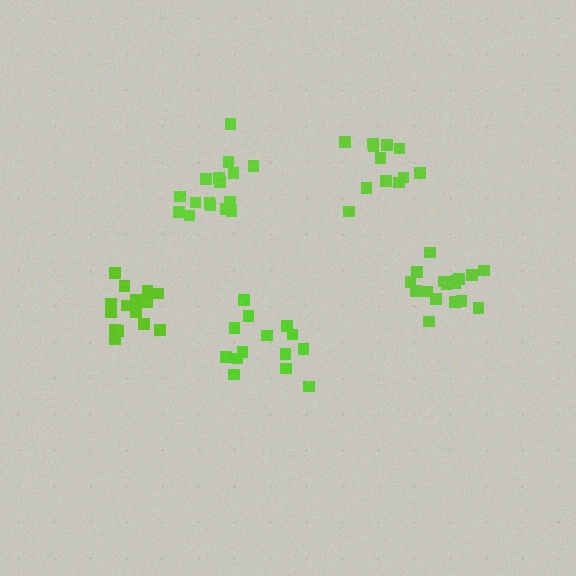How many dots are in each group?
Group 1: 16 dots, Group 2: 17 dots, Group 3: 16 dots, Group 4: 12 dots, Group 5: 14 dots (75 total).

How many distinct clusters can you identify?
There are 5 distinct clusters.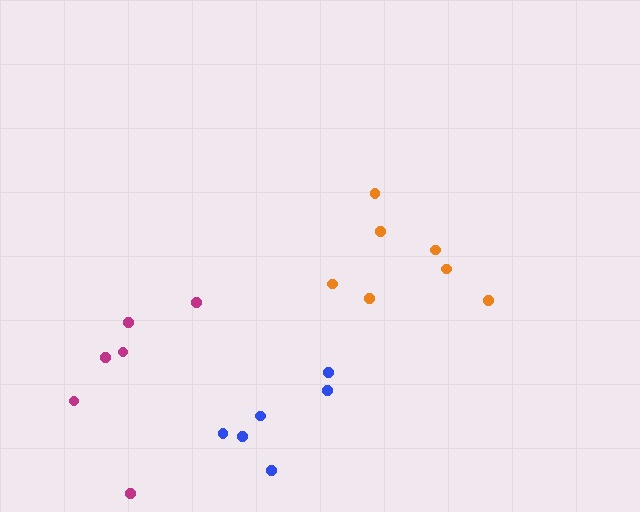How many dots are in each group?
Group 1: 7 dots, Group 2: 6 dots, Group 3: 6 dots (19 total).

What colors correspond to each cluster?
The clusters are colored: orange, magenta, blue.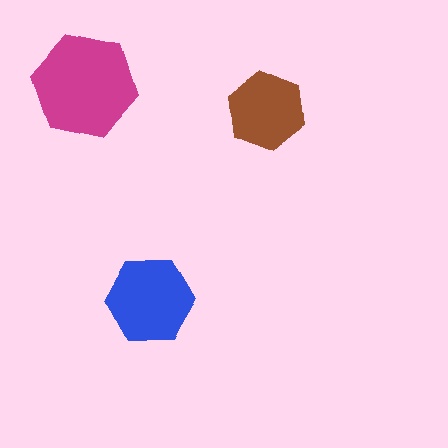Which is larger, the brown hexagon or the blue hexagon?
The blue one.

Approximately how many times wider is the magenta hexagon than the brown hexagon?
About 1.5 times wider.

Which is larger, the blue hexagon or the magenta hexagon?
The magenta one.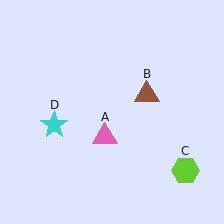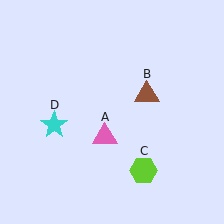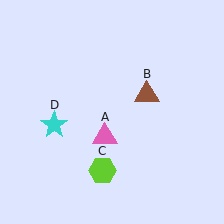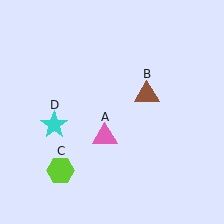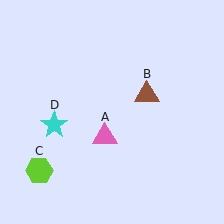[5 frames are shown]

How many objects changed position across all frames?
1 object changed position: lime hexagon (object C).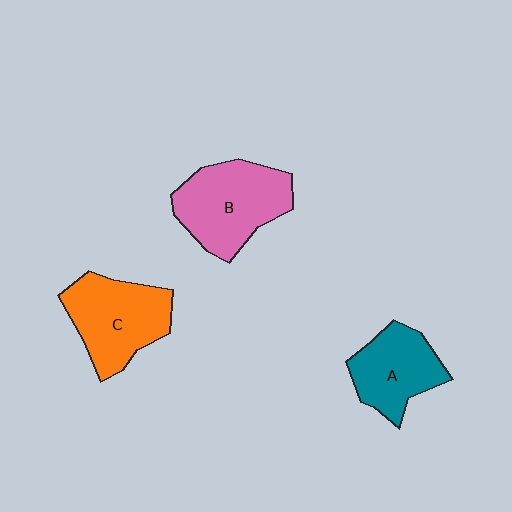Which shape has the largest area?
Shape B (pink).